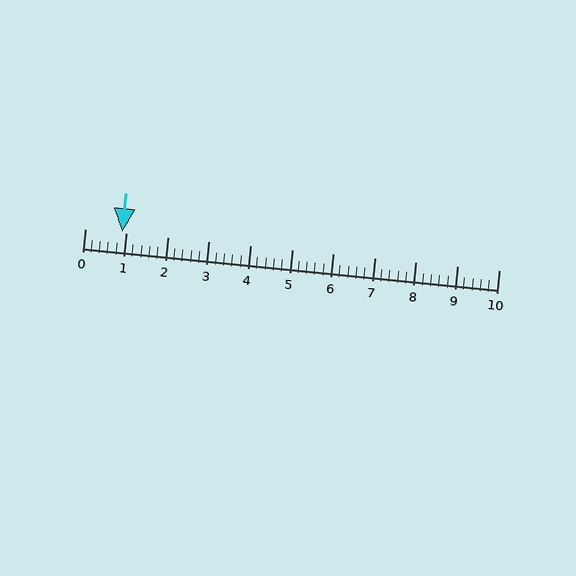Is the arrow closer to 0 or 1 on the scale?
The arrow is closer to 1.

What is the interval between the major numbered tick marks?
The major tick marks are spaced 1 units apart.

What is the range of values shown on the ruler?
The ruler shows values from 0 to 10.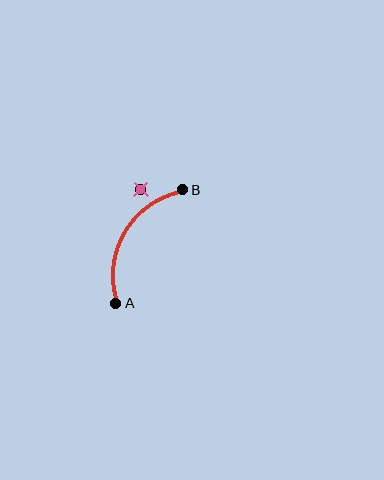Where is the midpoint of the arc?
The arc midpoint is the point on the curve farthest from the straight line joining A and B. It sits to the left of that line.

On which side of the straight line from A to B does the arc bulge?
The arc bulges to the left of the straight line connecting A and B.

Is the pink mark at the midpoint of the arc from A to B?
No — the pink mark does not lie on the arc at all. It sits slightly outside the curve.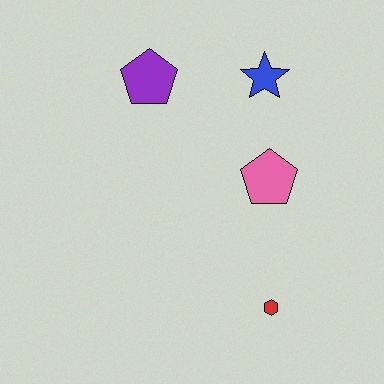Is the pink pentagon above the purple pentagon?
No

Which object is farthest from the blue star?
The red hexagon is farthest from the blue star.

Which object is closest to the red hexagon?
The pink pentagon is closest to the red hexagon.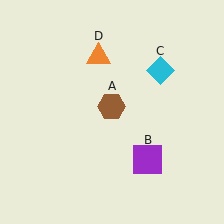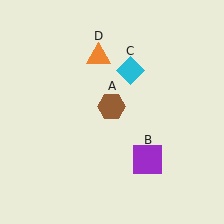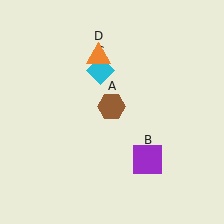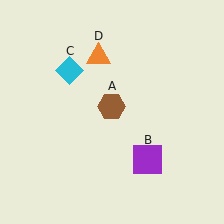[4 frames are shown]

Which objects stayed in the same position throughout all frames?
Brown hexagon (object A) and purple square (object B) and orange triangle (object D) remained stationary.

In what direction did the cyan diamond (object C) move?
The cyan diamond (object C) moved left.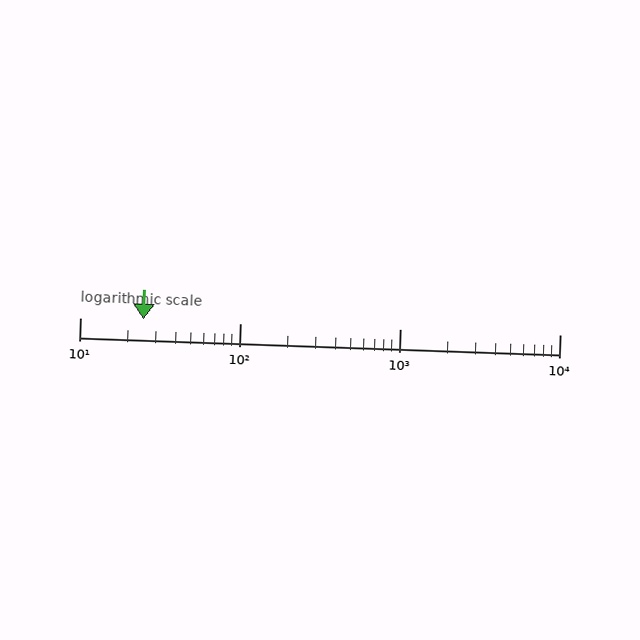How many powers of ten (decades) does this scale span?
The scale spans 3 decades, from 10 to 10000.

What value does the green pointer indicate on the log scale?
The pointer indicates approximately 25.